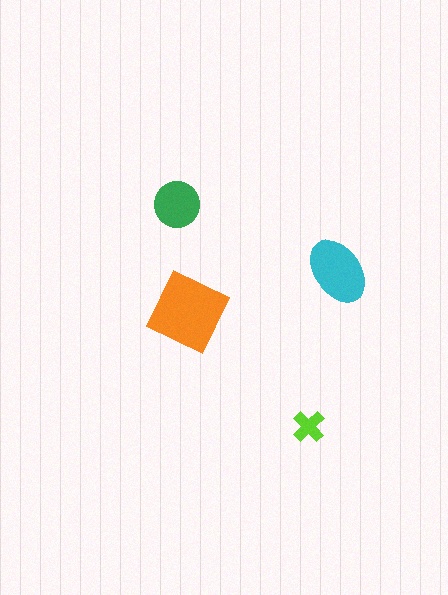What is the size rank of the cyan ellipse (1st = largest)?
2nd.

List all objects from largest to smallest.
The orange diamond, the cyan ellipse, the green circle, the lime cross.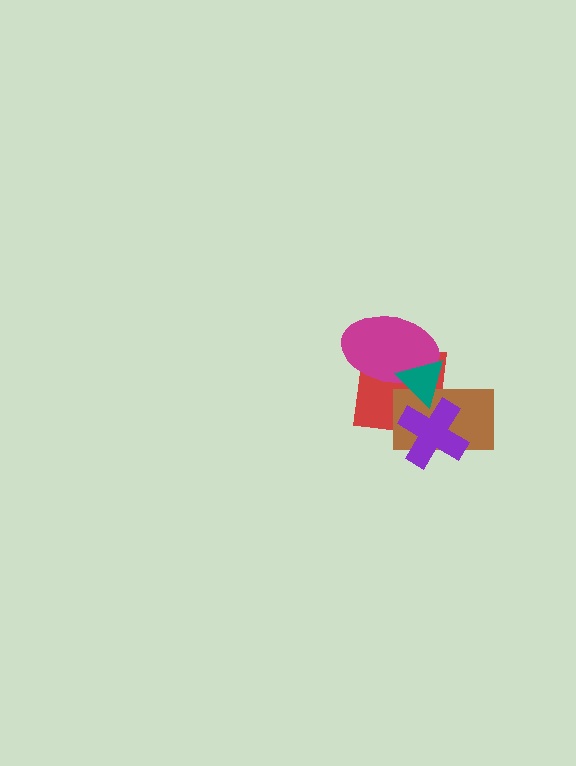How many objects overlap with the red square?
4 objects overlap with the red square.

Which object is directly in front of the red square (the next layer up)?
The magenta ellipse is directly in front of the red square.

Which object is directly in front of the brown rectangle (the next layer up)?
The teal triangle is directly in front of the brown rectangle.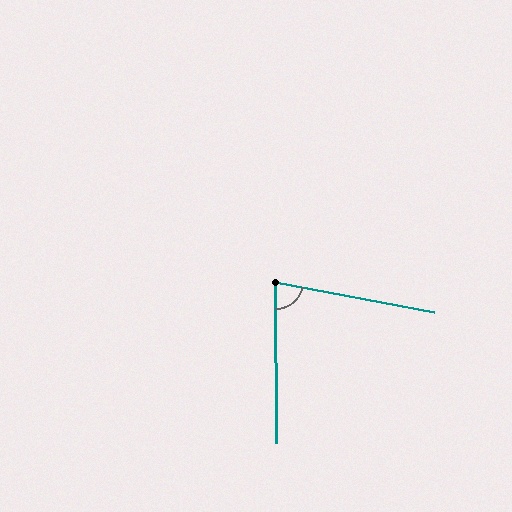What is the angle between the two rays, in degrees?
Approximately 79 degrees.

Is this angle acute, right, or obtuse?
It is acute.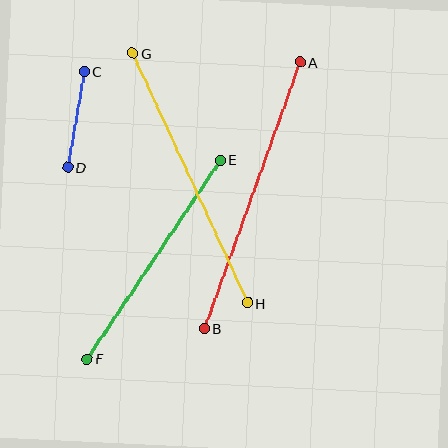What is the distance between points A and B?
The distance is approximately 283 pixels.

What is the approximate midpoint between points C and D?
The midpoint is at approximately (76, 119) pixels.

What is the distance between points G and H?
The distance is approximately 275 pixels.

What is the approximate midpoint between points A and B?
The midpoint is at approximately (252, 195) pixels.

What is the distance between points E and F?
The distance is approximately 240 pixels.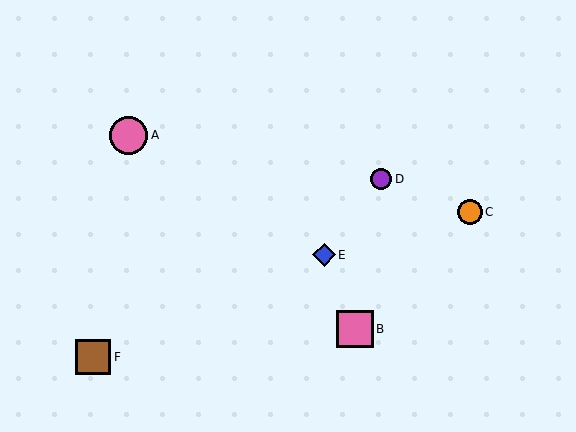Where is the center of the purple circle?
The center of the purple circle is at (381, 179).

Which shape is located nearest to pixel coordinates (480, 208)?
The orange circle (labeled C) at (470, 212) is nearest to that location.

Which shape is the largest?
The pink circle (labeled A) is the largest.